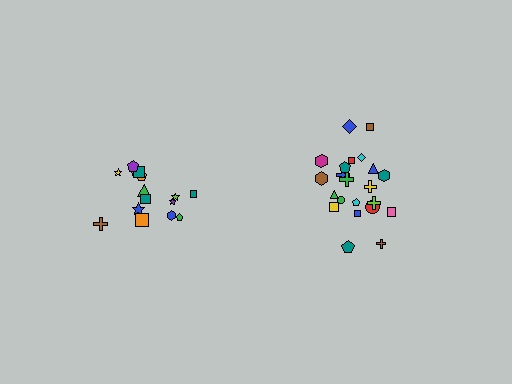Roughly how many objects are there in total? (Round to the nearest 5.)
Roughly 35 objects in total.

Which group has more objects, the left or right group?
The right group.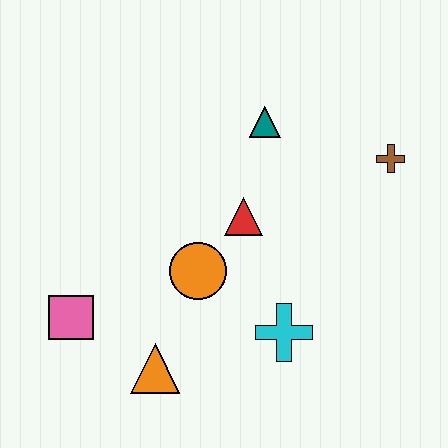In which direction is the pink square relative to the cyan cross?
The pink square is to the left of the cyan cross.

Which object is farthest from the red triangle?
The pink square is farthest from the red triangle.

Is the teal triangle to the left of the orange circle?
No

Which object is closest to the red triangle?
The orange circle is closest to the red triangle.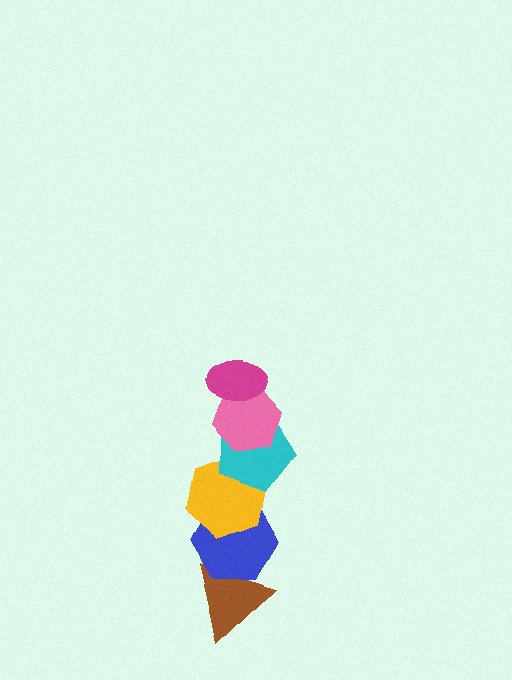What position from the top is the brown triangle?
The brown triangle is 6th from the top.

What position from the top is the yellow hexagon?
The yellow hexagon is 4th from the top.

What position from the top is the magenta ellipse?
The magenta ellipse is 1st from the top.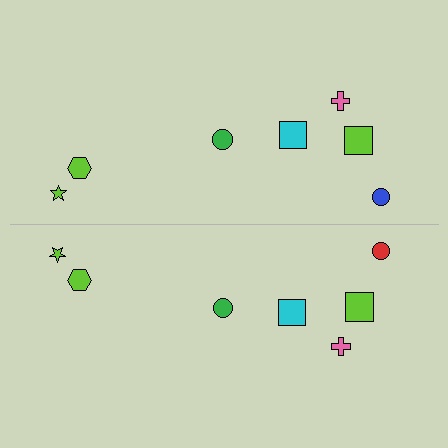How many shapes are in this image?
There are 14 shapes in this image.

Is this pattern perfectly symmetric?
No, the pattern is not perfectly symmetric. The red circle on the bottom side breaks the symmetry — its mirror counterpart is blue.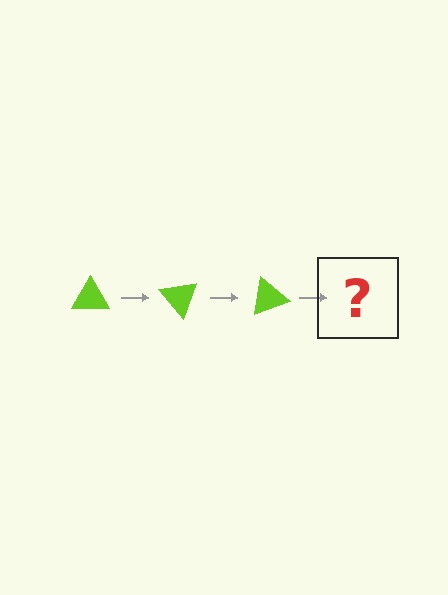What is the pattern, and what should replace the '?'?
The pattern is that the triangle rotates 50 degrees each step. The '?' should be a lime triangle rotated 150 degrees.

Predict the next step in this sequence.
The next step is a lime triangle rotated 150 degrees.